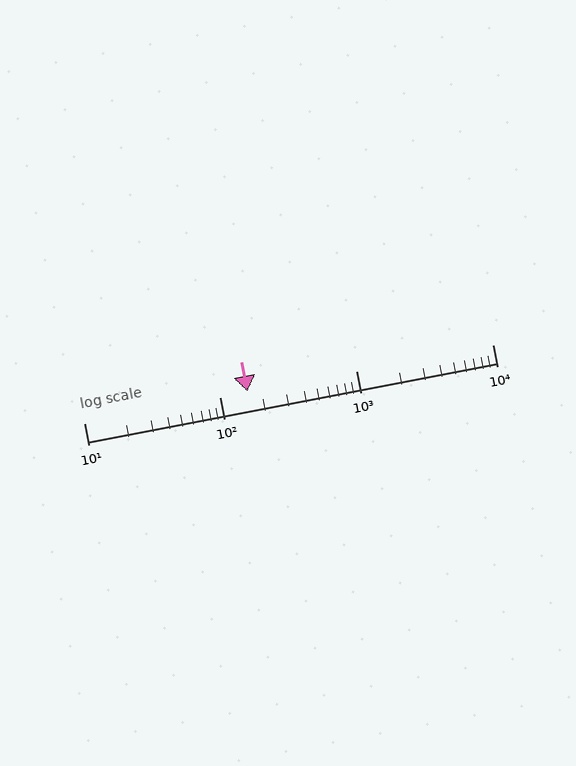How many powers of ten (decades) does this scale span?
The scale spans 3 decades, from 10 to 10000.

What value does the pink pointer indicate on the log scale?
The pointer indicates approximately 160.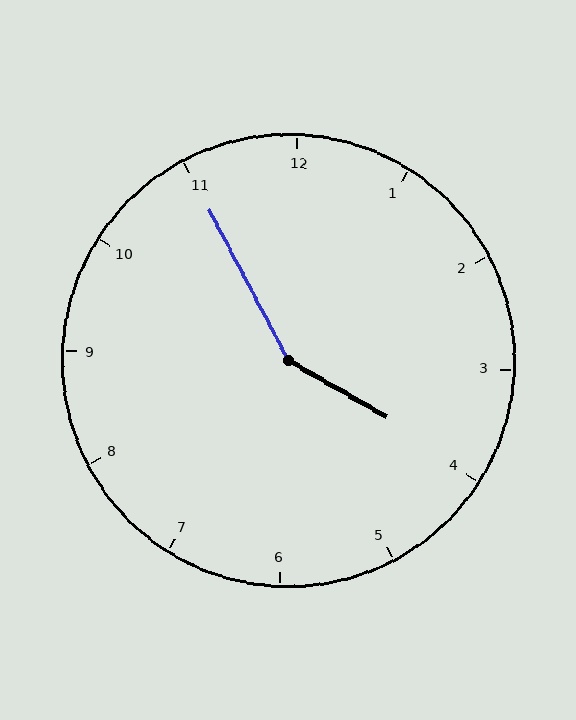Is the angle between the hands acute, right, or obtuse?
It is obtuse.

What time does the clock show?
3:55.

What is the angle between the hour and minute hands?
Approximately 148 degrees.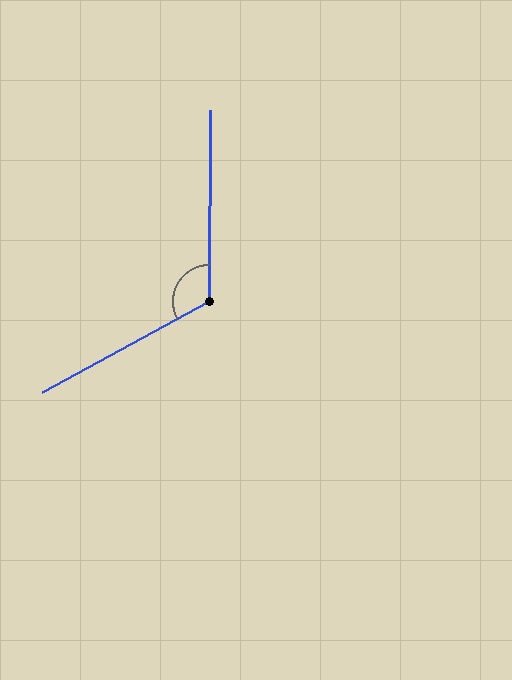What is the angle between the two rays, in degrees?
Approximately 119 degrees.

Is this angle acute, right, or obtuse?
It is obtuse.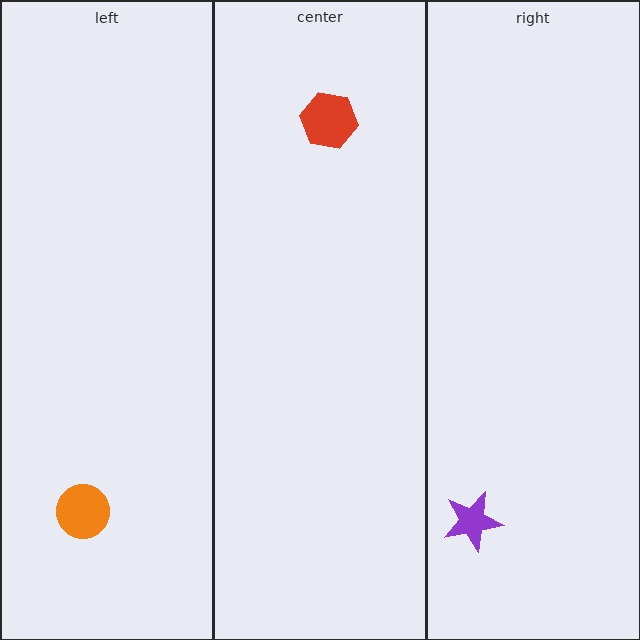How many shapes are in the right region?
1.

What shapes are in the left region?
The orange circle.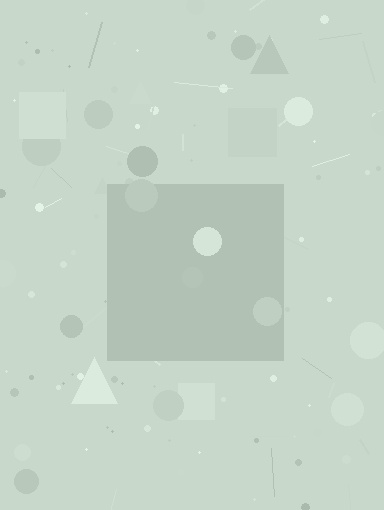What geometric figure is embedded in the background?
A square is embedded in the background.